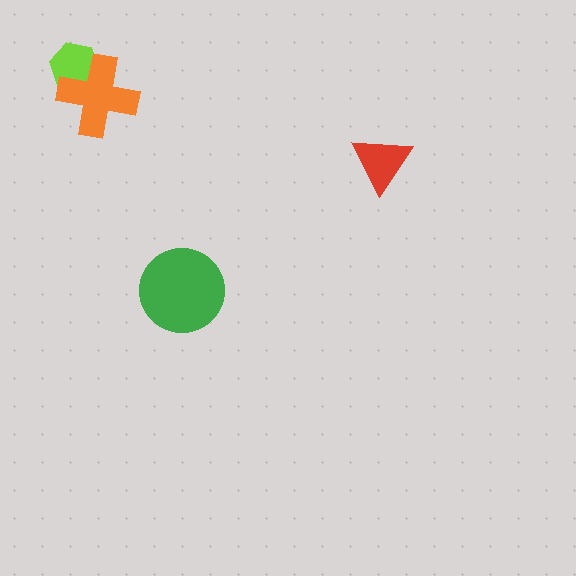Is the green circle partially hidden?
No, no other shape covers it.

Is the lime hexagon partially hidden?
Yes, it is partially covered by another shape.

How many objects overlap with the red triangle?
0 objects overlap with the red triangle.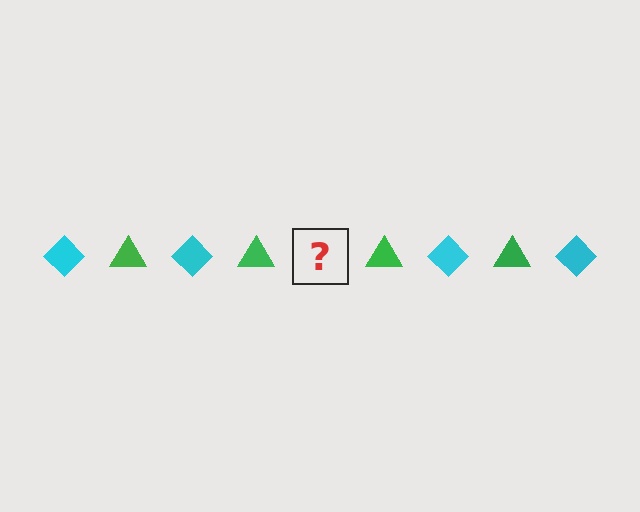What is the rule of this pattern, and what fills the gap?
The rule is that the pattern alternates between cyan diamond and green triangle. The gap should be filled with a cyan diamond.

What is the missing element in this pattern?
The missing element is a cyan diamond.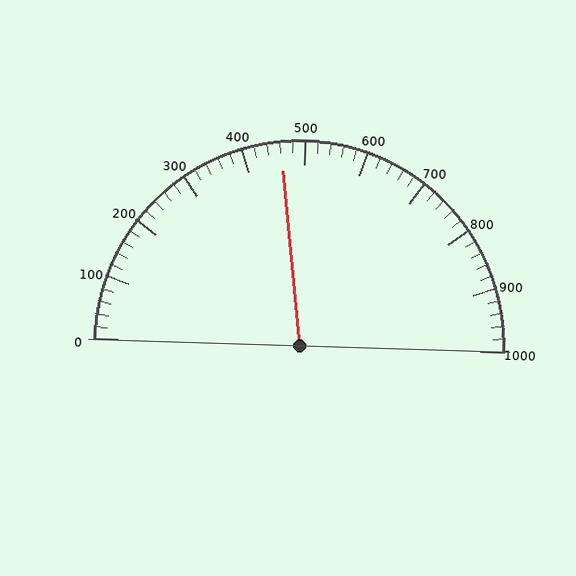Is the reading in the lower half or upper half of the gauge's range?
The reading is in the lower half of the range (0 to 1000).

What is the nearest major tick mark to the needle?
The nearest major tick mark is 500.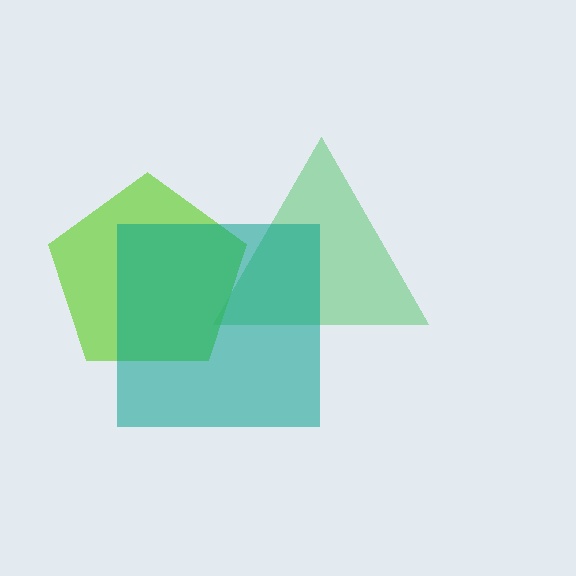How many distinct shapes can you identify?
There are 3 distinct shapes: a green triangle, a lime pentagon, a teal square.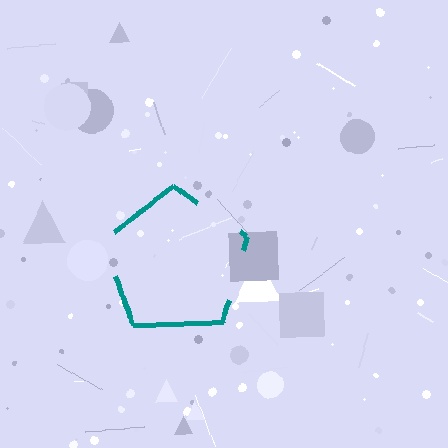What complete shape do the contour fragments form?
The contour fragments form a pentagon.